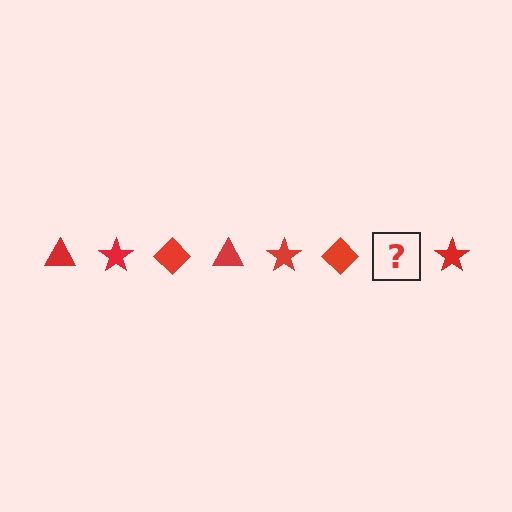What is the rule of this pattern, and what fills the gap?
The rule is that the pattern cycles through triangle, star, diamond shapes in red. The gap should be filled with a red triangle.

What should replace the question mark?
The question mark should be replaced with a red triangle.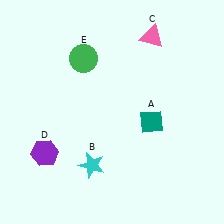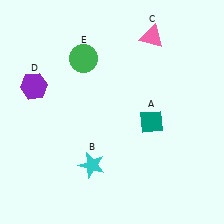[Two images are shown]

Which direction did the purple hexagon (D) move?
The purple hexagon (D) moved up.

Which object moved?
The purple hexagon (D) moved up.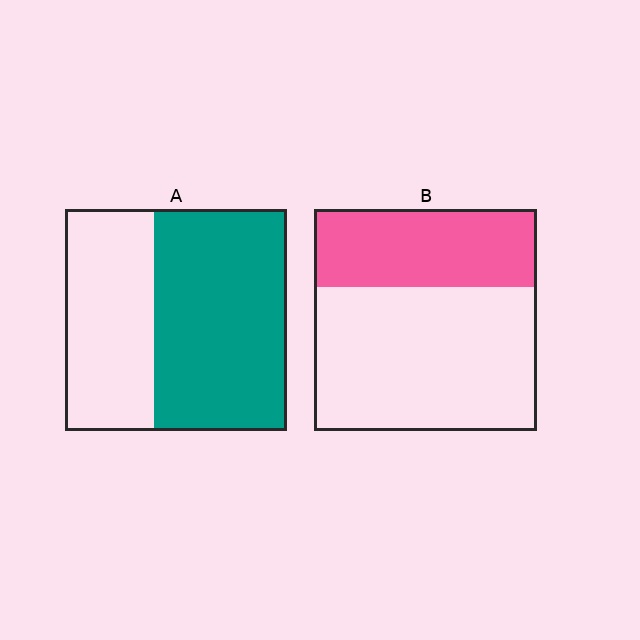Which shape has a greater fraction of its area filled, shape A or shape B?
Shape A.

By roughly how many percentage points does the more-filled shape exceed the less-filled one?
By roughly 25 percentage points (A over B).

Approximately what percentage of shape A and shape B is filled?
A is approximately 60% and B is approximately 35%.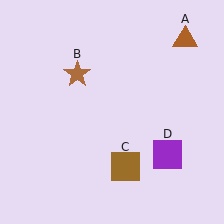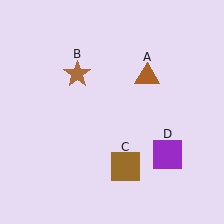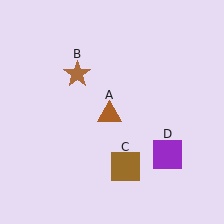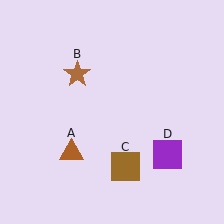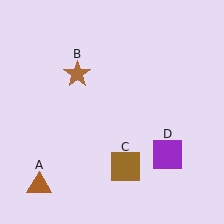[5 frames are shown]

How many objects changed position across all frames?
1 object changed position: brown triangle (object A).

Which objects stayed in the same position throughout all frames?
Brown star (object B) and brown square (object C) and purple square (object D) remained stationary.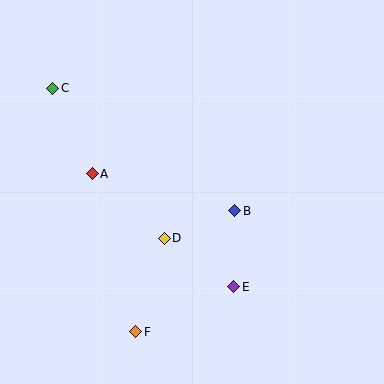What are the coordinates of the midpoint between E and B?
The midpoint between E and B is at (234, 249).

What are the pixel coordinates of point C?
Point C is at (53, 88).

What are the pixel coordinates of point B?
Point B is at (235, 211).